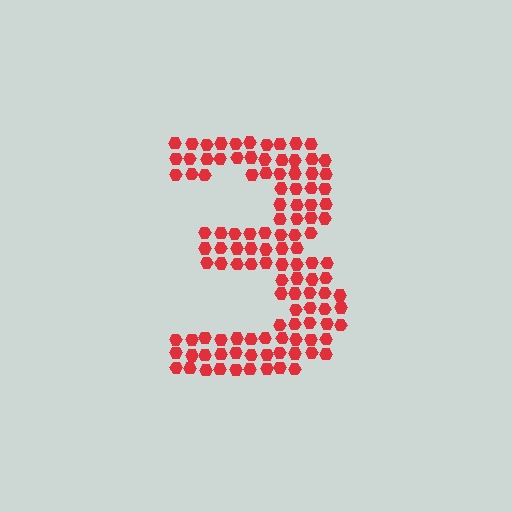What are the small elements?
The small elements are hexagons.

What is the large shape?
The large shape is the digit 3.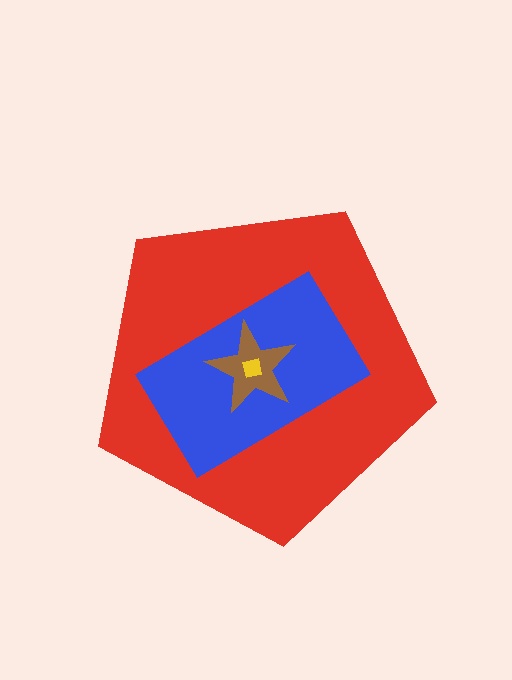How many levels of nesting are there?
4.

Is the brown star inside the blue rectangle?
Yes.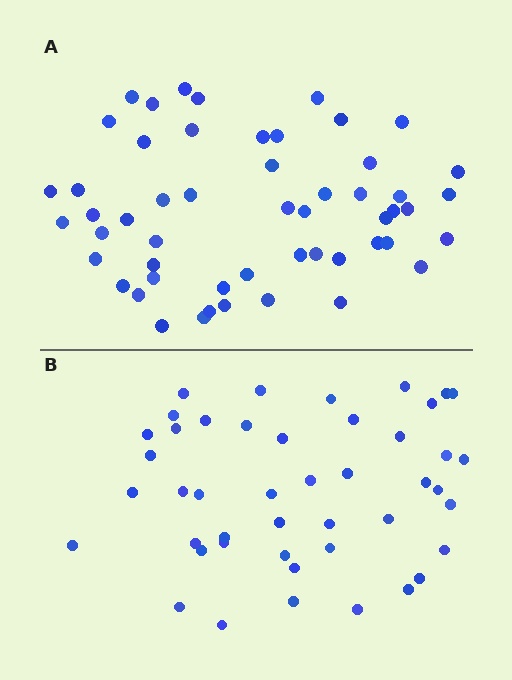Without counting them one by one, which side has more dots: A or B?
Region A (the top region) has more dots.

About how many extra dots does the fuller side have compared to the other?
Region A has roughly 8 or so more dots than region B.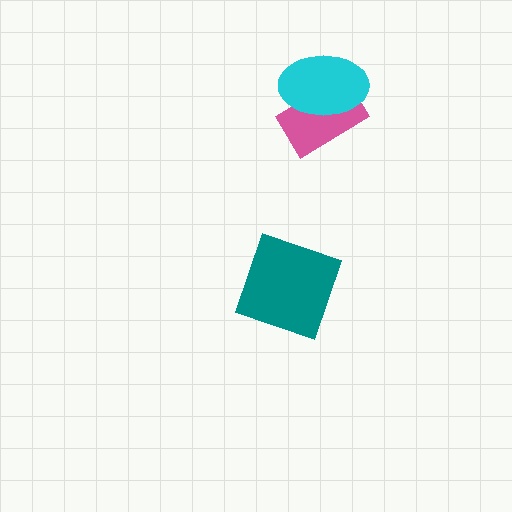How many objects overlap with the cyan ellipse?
1 object overlaps with the cyan ellipse.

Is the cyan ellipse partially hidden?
No, no other shape covers it.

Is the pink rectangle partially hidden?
Yes, it is partially covered by another shape.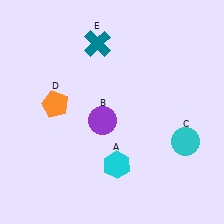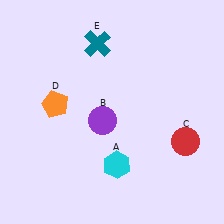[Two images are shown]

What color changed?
The circle (C) changed from cyan in Image 1 to red in Image 2.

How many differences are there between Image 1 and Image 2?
There is 1 difference between the two images.